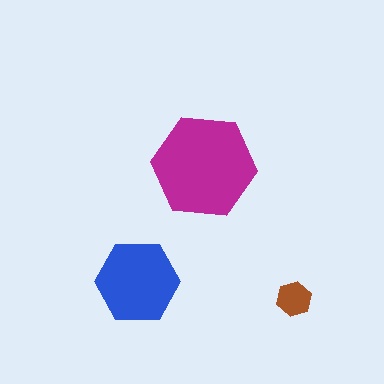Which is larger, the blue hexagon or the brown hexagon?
The blue one.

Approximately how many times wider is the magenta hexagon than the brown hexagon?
About 3 times wider.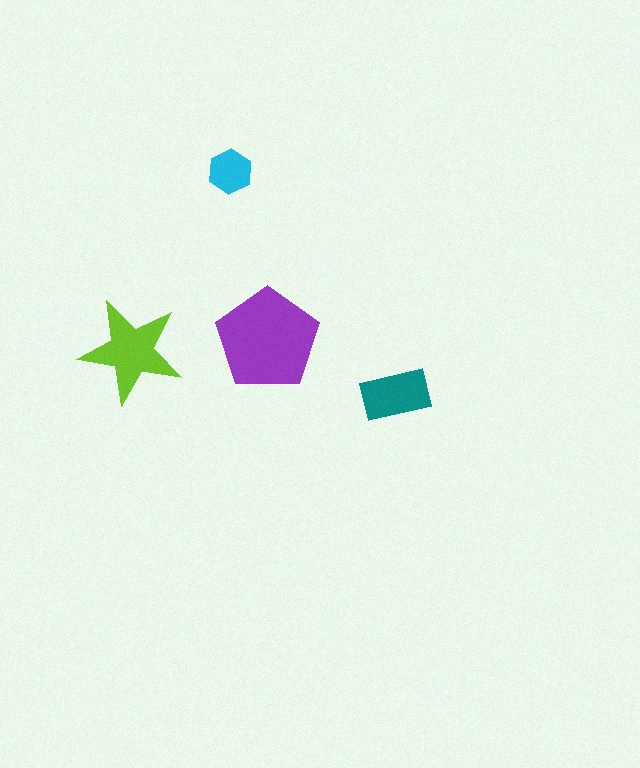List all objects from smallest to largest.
The cyan hexagon, the teal rectangle, the lime star, the purple pentagon.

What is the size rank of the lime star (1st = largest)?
2nd.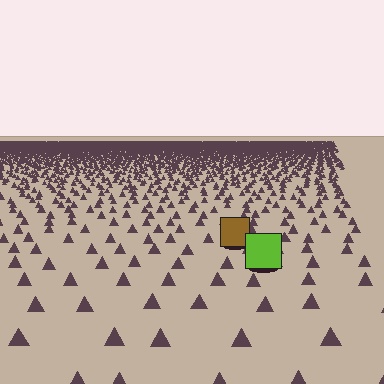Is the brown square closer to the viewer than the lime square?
No. The lime square is closer — you can tell from the texture gradient: the ground texture is coarser near it.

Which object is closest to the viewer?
The lime square is closest. The texture marks near it are larger and more spread out.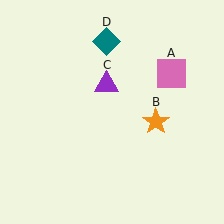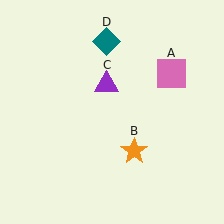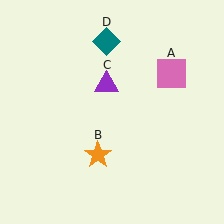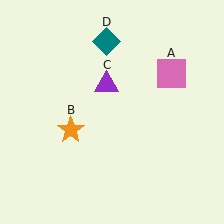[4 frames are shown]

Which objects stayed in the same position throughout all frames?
Pink square (object A) and purple triangle (object C) and teal diamond (object D) remained stationary.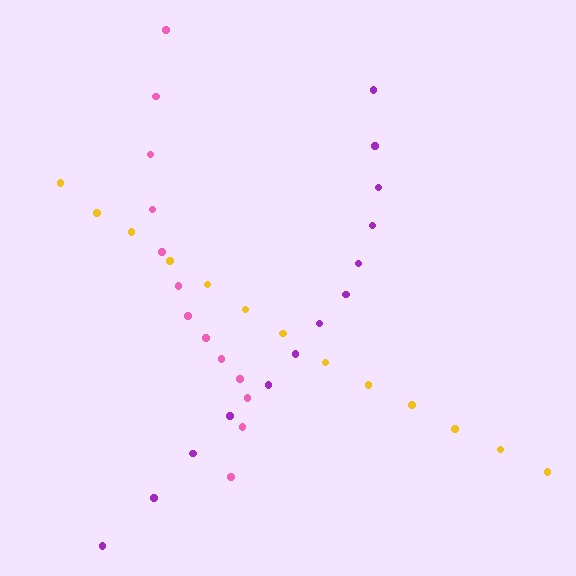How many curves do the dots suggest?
There are 3 distinct paths.